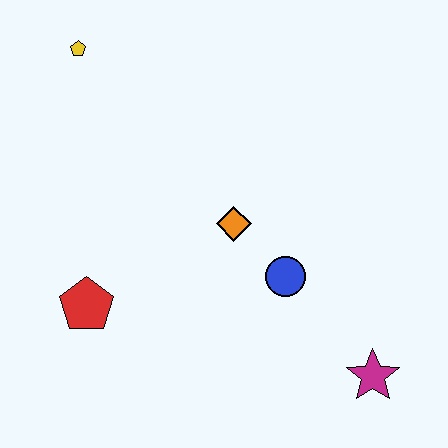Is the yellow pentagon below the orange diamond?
No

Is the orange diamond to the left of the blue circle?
Yes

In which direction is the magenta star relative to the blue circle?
The magenta star is below the blue circle.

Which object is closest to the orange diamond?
The blue circle is closest to the orange diamond.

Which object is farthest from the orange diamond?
The yellow pentagon is farthest from the orange diamond.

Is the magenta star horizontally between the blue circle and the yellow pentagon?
No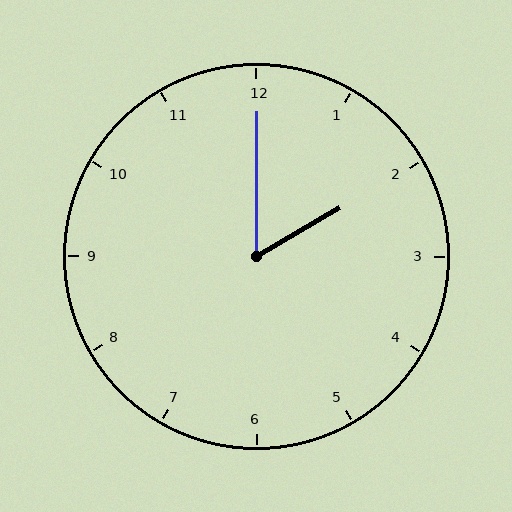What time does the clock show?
2:00.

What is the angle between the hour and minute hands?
Approximately 60 degrees.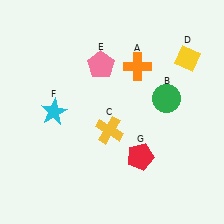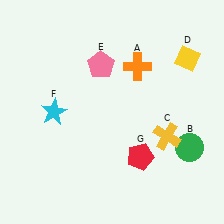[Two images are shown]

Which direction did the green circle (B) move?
The green circle (B) moved down.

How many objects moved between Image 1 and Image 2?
2 objects moved between the two images.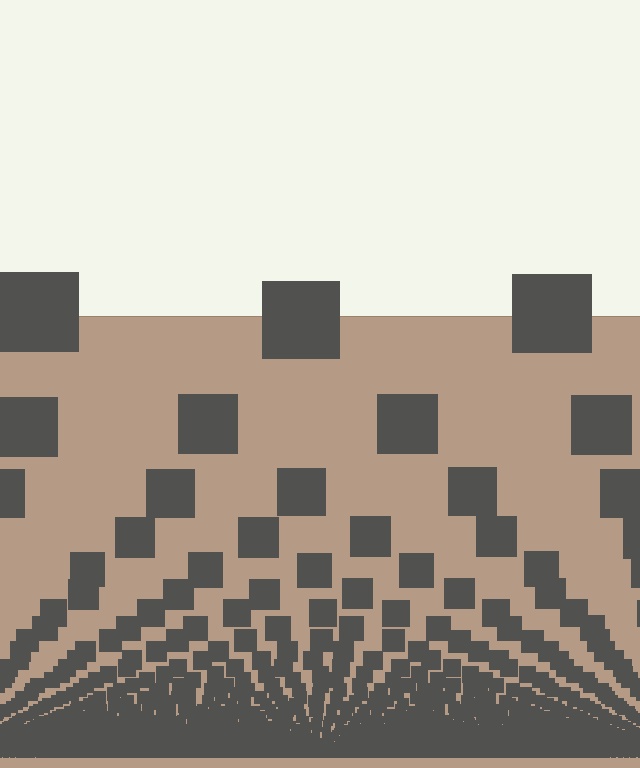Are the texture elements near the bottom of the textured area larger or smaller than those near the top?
Smaller. The gradient is inverted — elements near the bottom are smaller and denser.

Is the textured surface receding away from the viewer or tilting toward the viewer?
The surface appears to tilt toward the viewer. Texture elements get larger and sparser toward the top.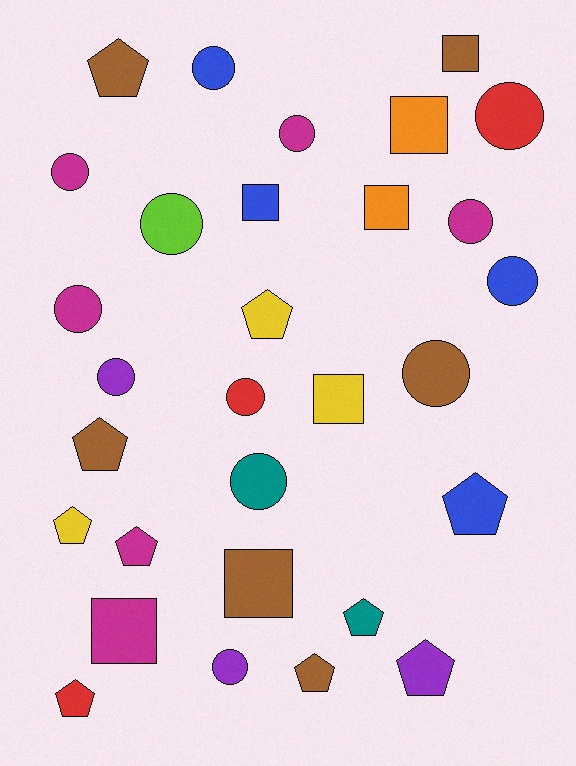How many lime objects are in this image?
There is 1 lime object.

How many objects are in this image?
There are 30 objects.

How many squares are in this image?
There are 7 squares.